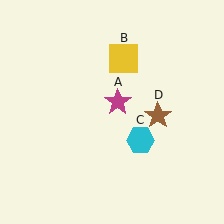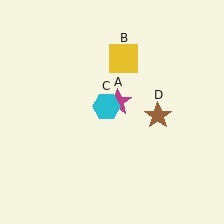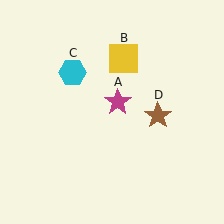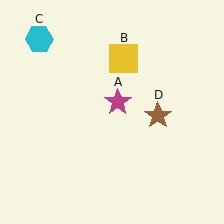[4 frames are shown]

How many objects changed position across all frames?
1 object changed position: cyan hexagon (object C).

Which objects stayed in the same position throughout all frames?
Magenta star (object A) and yellow square (object B) and brown star (object D) remained stationary.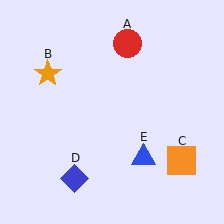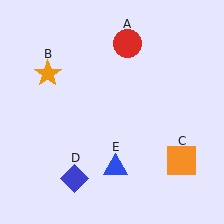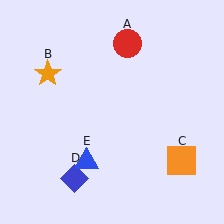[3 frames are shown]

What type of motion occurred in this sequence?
The blue triangle (object E) rotated clockwise around the center of the scene.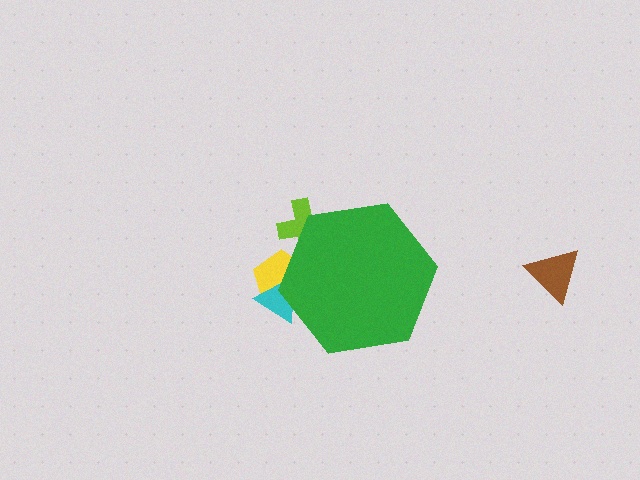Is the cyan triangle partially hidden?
Yes, the cyan triangle is partially hidden behind the green hexagon.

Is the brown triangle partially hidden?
No, the brown triangle is fully visible.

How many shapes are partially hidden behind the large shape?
3 shapes are partially hidden.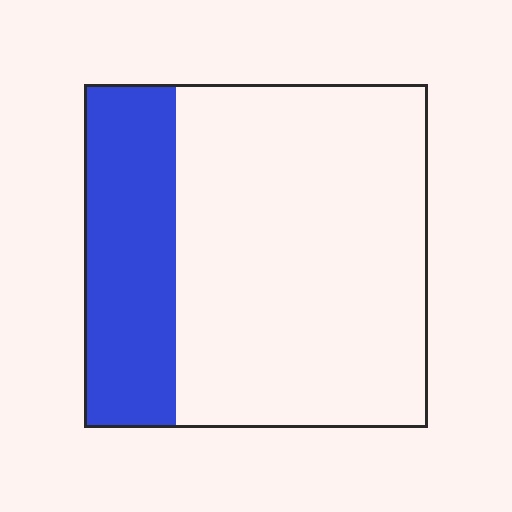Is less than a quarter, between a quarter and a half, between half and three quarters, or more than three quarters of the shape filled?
Between a quarter and a half.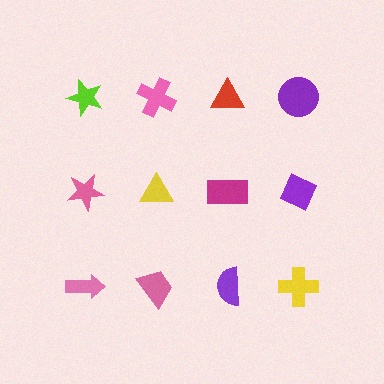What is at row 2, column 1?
A pink star.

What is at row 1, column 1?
A lime star.